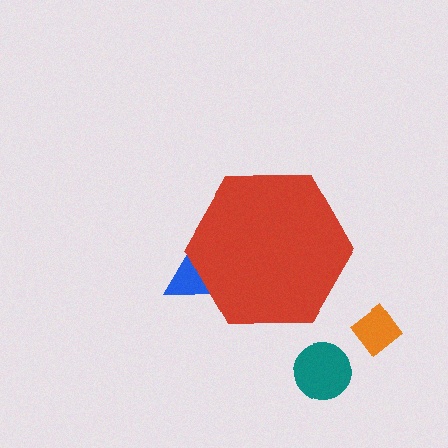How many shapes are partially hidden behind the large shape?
1 shape is partially hidden.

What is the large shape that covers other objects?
A red hexagon.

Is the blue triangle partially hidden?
Yes, the blue triangle is partially hidden behind the red hexagon.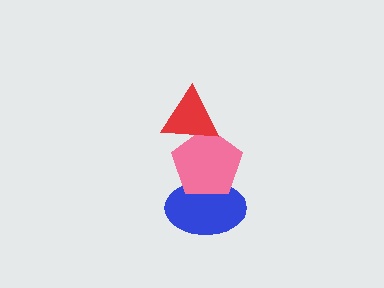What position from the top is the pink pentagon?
The pink pentagon is 2nd from the top.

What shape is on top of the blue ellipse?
The pink pentagon is on top of the blue ellipse.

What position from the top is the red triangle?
The red triangle is 1st from the top.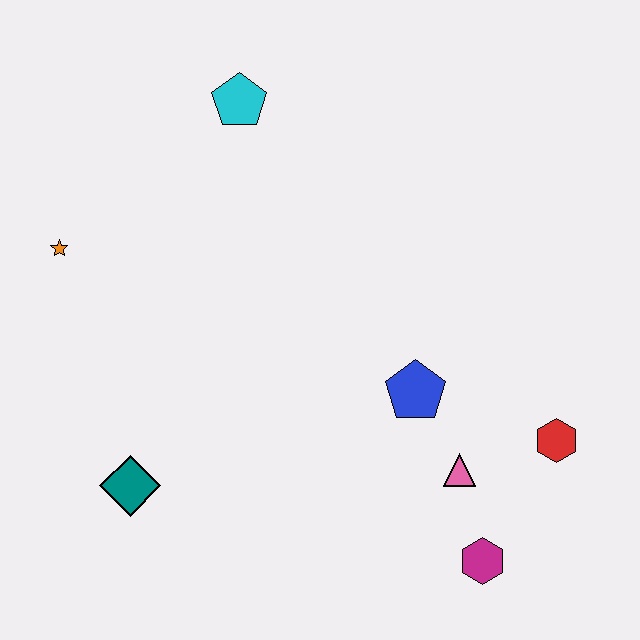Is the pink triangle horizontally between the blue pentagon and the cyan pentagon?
No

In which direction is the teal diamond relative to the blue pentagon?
The teal diamond is to the left of the blue pentagon.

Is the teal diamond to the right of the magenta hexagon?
No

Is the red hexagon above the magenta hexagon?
Yes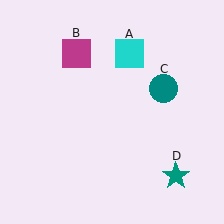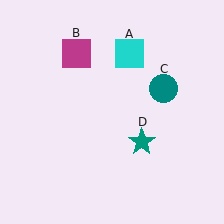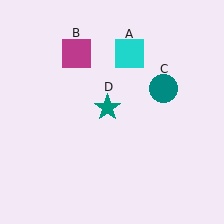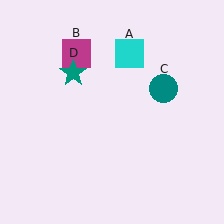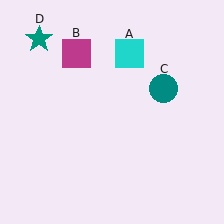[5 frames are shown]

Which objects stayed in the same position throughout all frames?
Cyan square (object A) and magenta square (object B) and teal circle (object C) remained stationary.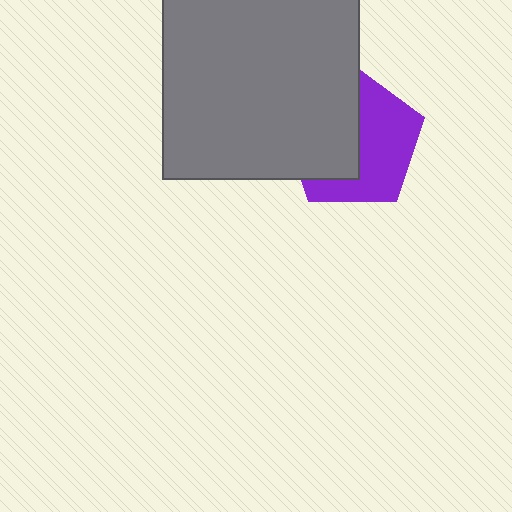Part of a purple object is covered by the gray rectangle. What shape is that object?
It is a pentagon.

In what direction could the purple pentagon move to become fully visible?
The purple pentagon could move right. That would shift it out from behind the gray rectangle entirely.